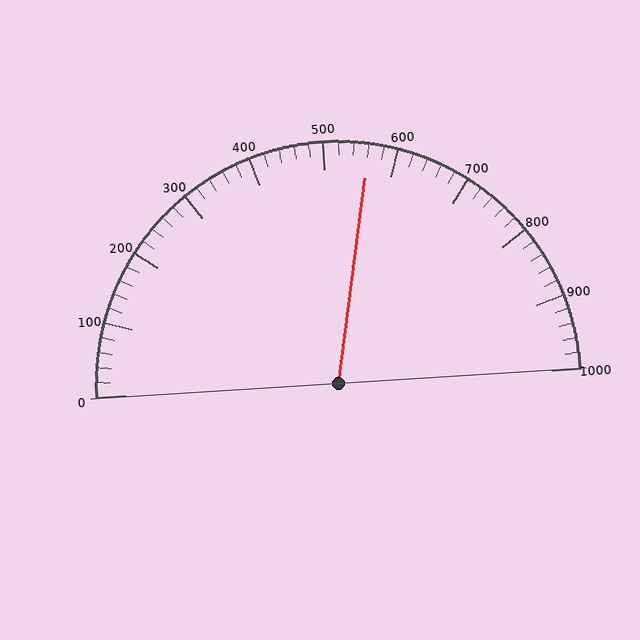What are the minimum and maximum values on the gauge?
The gauge ranges from 0 to 1000.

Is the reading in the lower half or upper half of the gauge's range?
The reading is in the upper half of the range (0 to 1000).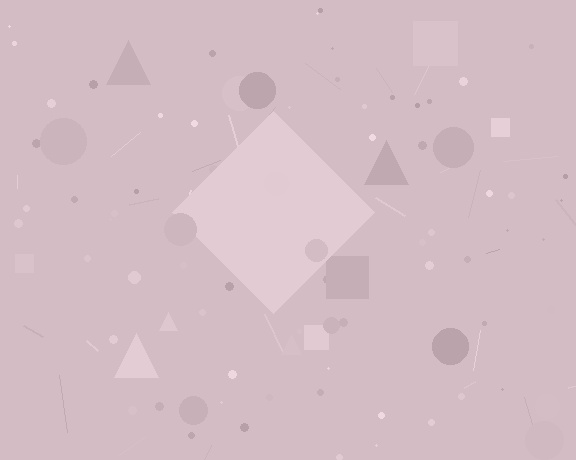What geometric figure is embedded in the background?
A diamond is embedded in the background.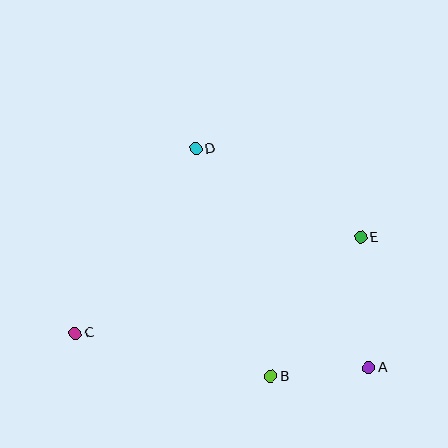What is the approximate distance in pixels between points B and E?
The distance between B and E is approximately 166 pixels.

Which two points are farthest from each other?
Points C and E are farthest from each other.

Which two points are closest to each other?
Points A and B are closest to each other.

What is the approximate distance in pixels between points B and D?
The distance between B and D is approximately 240 pixels.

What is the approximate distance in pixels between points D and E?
The distance between D and E is approximately 187 pixels.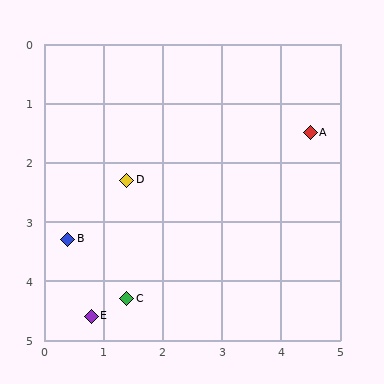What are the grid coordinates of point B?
Point B is at approximately (0.4, 3.3).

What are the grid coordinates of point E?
Point E is at approximately (0.8, 4.6).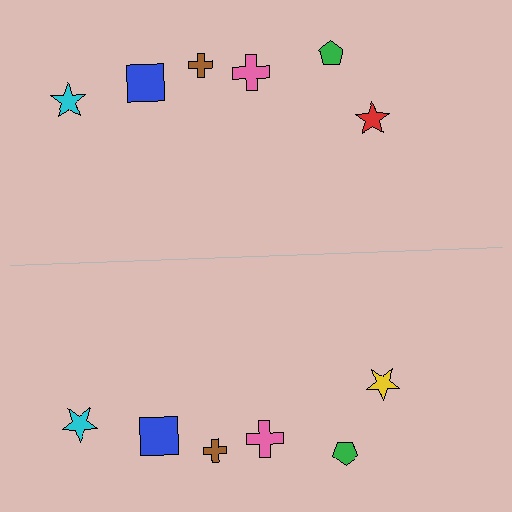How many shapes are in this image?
There are 12 shapes in this image.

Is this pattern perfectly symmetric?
No, the pattern is not perfectly symmetric. The yellow star on the bottom side breaks the symmetry — its mirror counterpart is red.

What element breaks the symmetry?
The yellow star on the bottom side breaks the symmetry — its mirror counterpart is red.